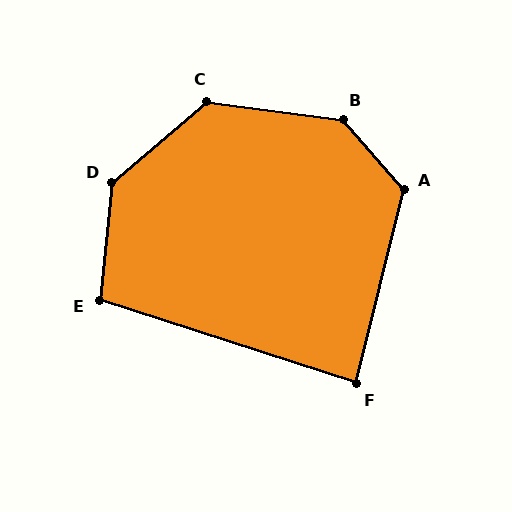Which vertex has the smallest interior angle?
F, at approximately 86 degrees.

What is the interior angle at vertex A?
Approximately 125 degrees (obtuse).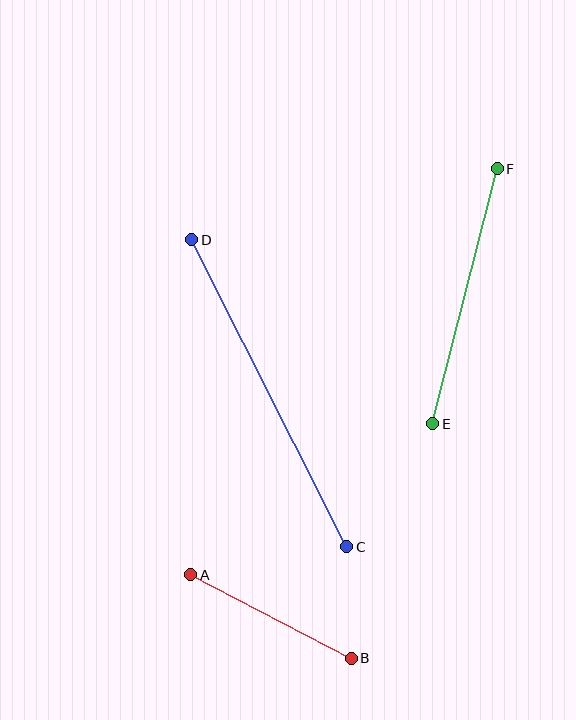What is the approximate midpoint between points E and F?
The midpoint is at approximately (465, 296) pixels.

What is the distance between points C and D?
The distance is approximately 344 pixels.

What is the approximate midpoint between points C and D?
The midpoint is at approximately (269, 393) pixels.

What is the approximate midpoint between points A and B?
The midpoint is at approximately (271, 617) pixels.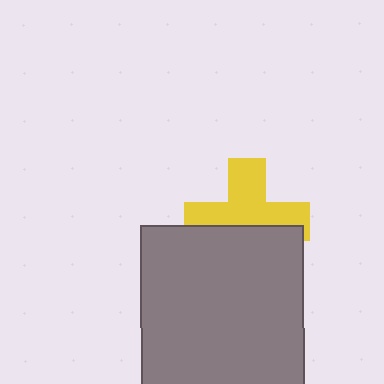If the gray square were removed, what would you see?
You would see the complete yellow cross.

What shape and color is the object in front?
The object in front is a gray square.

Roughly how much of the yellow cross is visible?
About half of it is visible (roughly 57%).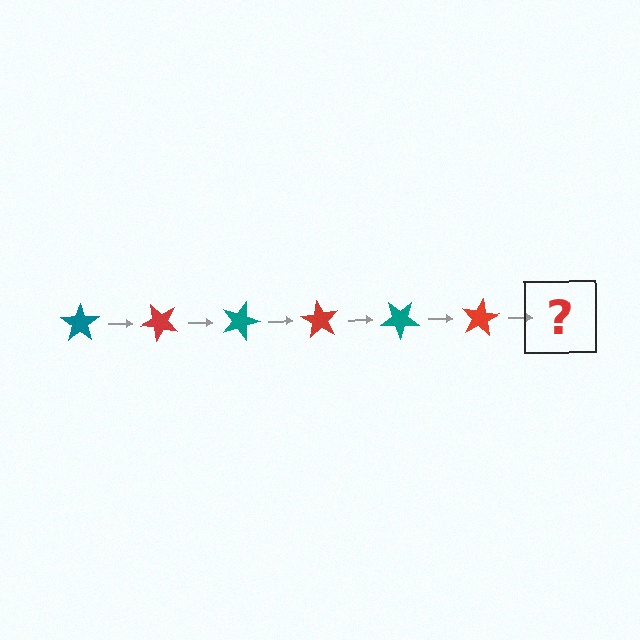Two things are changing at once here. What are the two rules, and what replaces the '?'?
The two rules are that it rotates 45 degrees each step and the color cycles through teal and red. The '?' should be a teal star, rotated 270 degrees from the start.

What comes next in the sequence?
The next element should be a teal star, rotated 270 degrees from the start.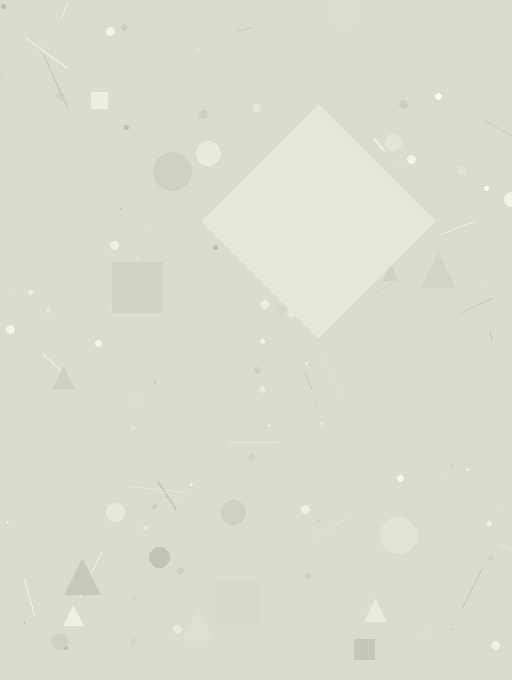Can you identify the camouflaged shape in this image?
The camouflaged shape is a diamond.